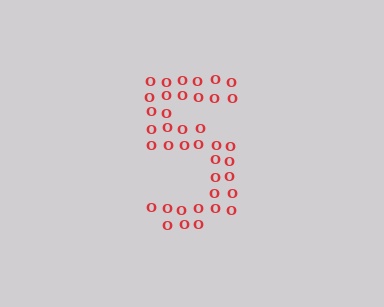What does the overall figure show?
The overall figure shows the digit 5.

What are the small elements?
The small elements are letter O's.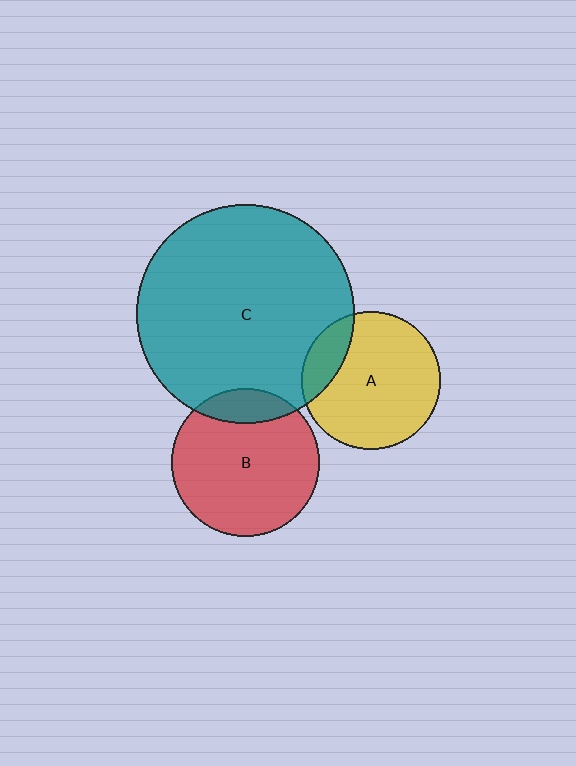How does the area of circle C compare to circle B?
Approximately 2.2 times.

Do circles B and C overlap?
Yes.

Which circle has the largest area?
Circle C (teal).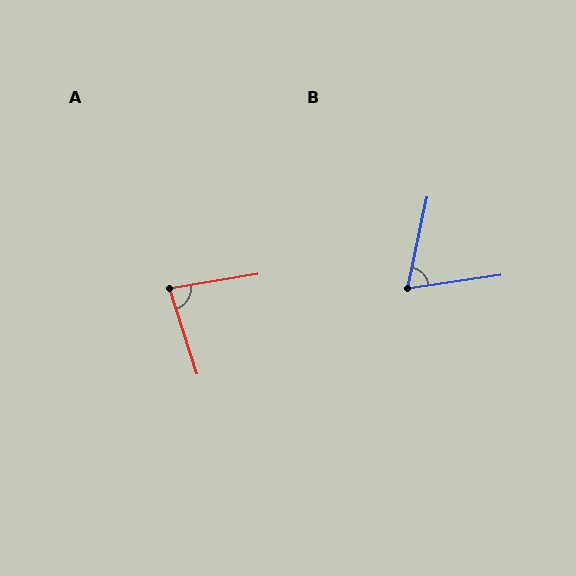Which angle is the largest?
A, at approximately 81 degrees.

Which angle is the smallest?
B, at approximately 69 degrees.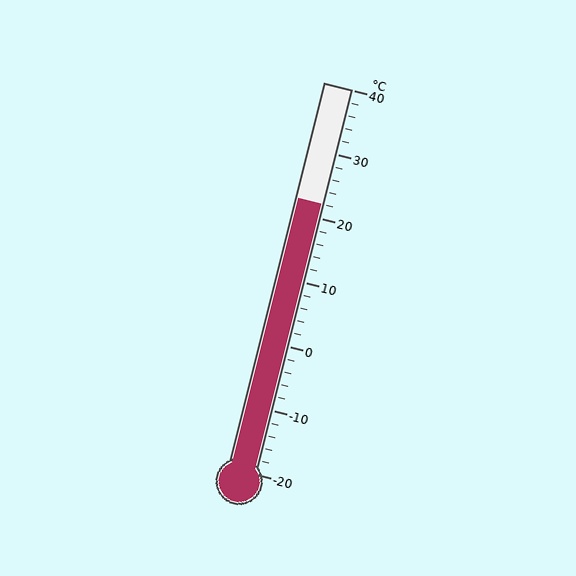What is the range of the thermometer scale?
The thermometer scale ranges from -20°C to 40°C.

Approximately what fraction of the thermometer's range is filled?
The thermometer is filled to approximately 70% of its range.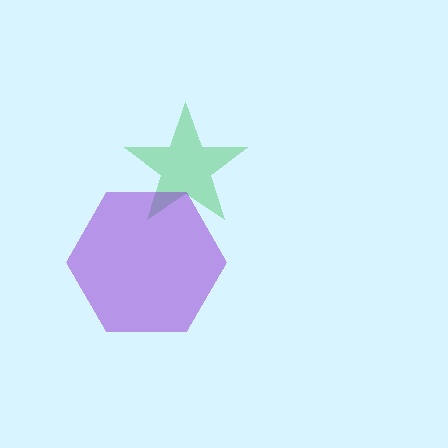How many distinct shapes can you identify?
There are 2 distinct shapes: a green star, a purple hexagon.